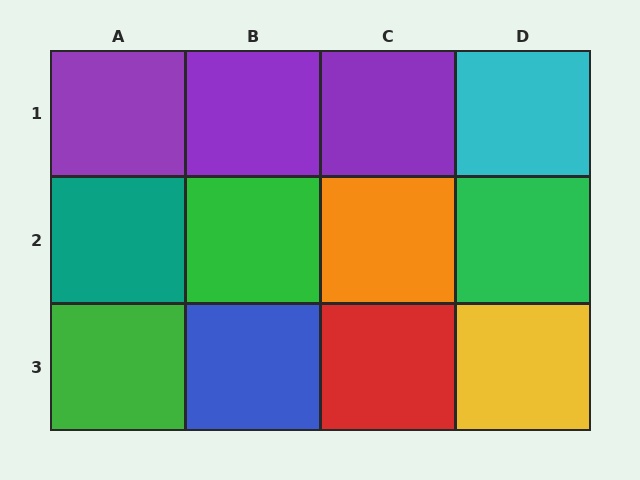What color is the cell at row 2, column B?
Green.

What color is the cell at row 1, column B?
Purple.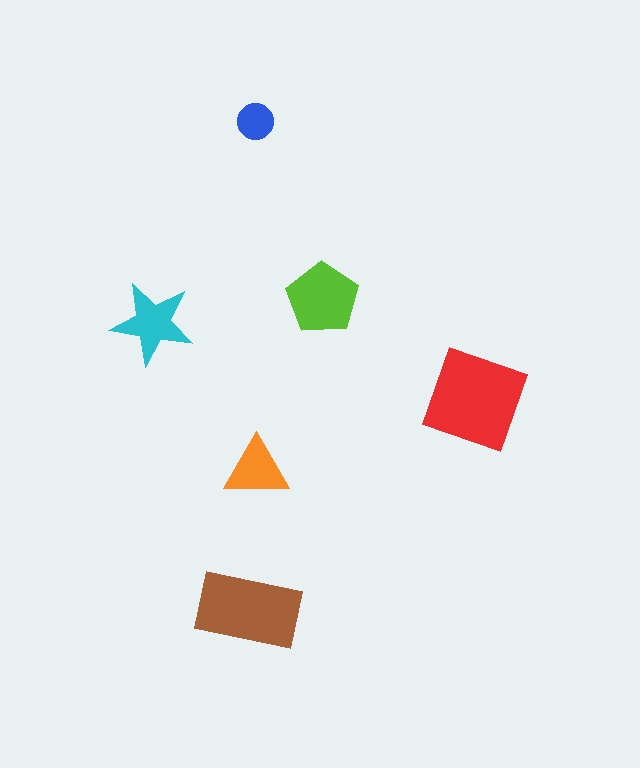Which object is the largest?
The red square.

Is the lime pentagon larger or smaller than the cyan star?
Larger.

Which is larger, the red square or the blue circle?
The red square.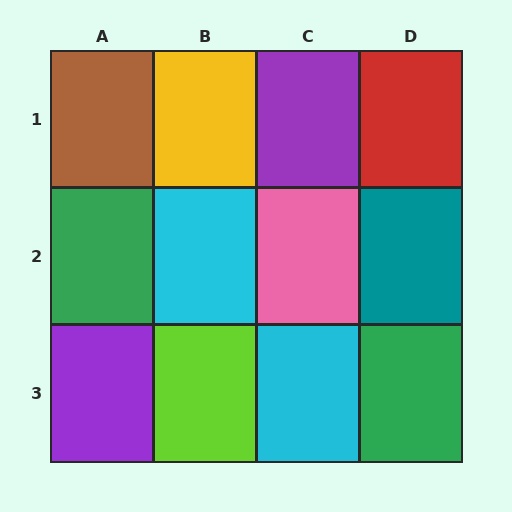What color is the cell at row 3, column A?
Purple.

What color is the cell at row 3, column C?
Cyan.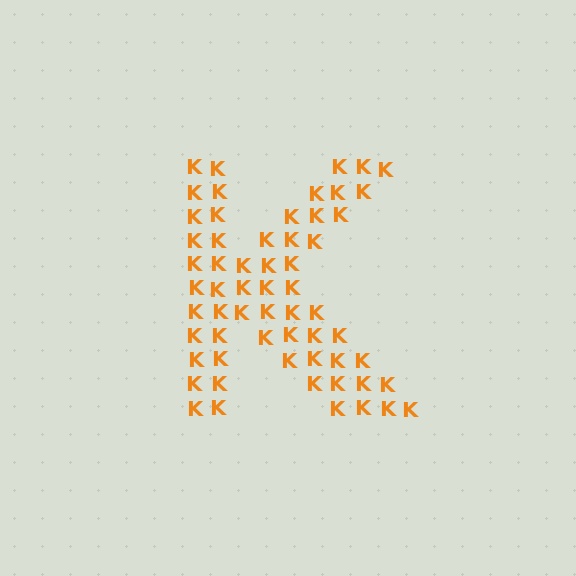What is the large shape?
The large shape is the letter K.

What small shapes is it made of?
It is made of small letter K's.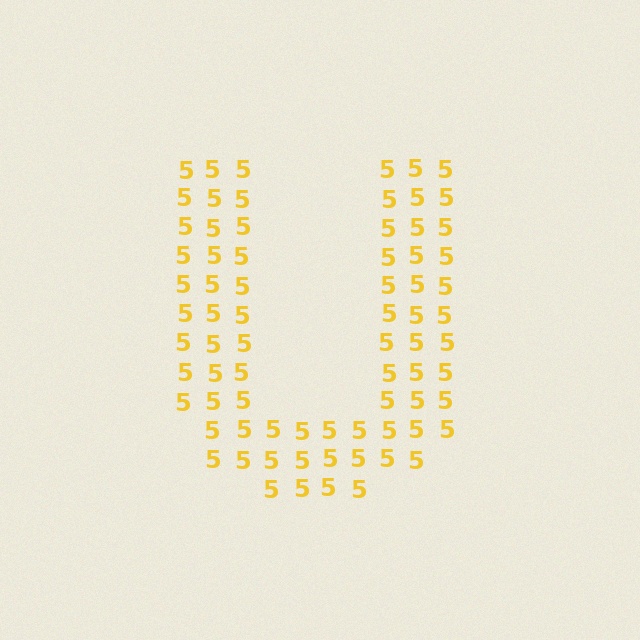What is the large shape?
The large shape is the letter U.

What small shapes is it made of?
It is made of small digit 5's.